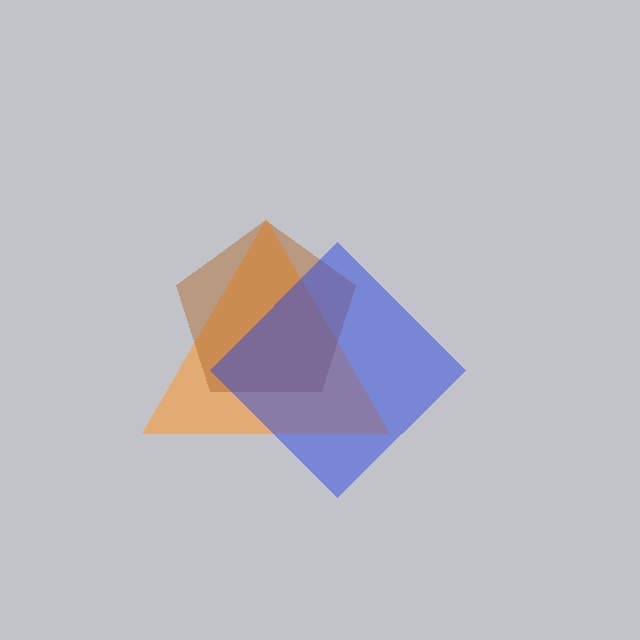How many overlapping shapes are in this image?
There are 3 overlapping shapes in the image.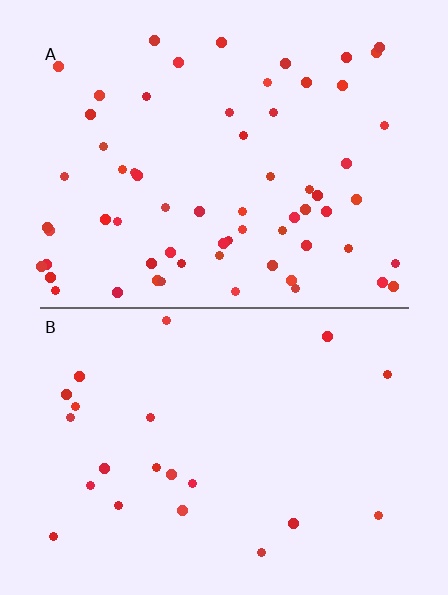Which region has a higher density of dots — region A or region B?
A (the top).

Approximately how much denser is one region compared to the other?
Approximately 3.0× — region A over region B.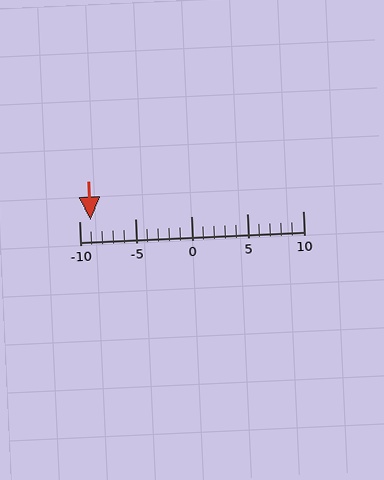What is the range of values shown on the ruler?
The ruler shows values from -10 to 10.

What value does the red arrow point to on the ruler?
The red arrow points to approximately -9.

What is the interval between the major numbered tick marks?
The major tick marks are spaced 5 units apart.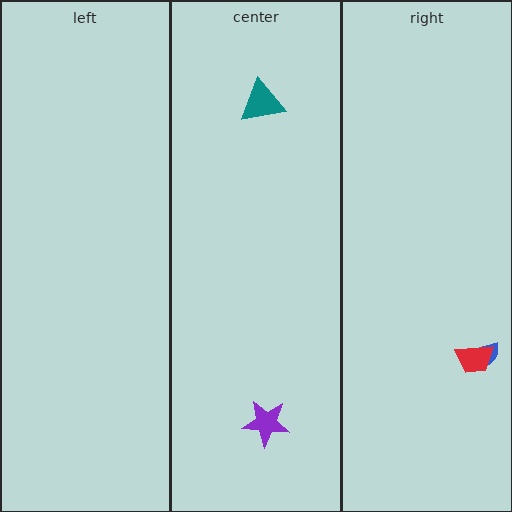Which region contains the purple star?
The center region.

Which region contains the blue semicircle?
The right region.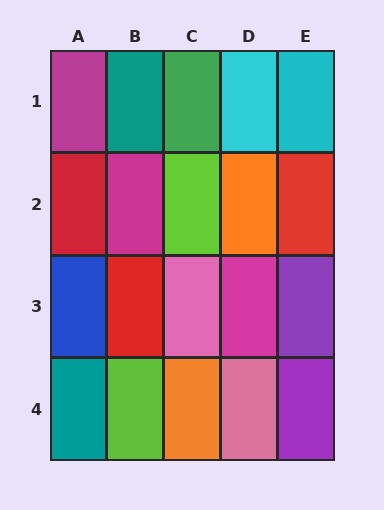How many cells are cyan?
2 cells are cyan.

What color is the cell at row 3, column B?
Red.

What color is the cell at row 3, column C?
Pink.